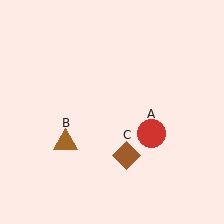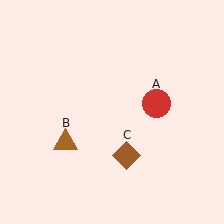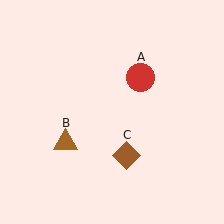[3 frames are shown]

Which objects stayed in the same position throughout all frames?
Brown triangle (object B) and brown diamond (object C) remained stationary.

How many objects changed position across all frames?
1 object changed position: red circle (object A).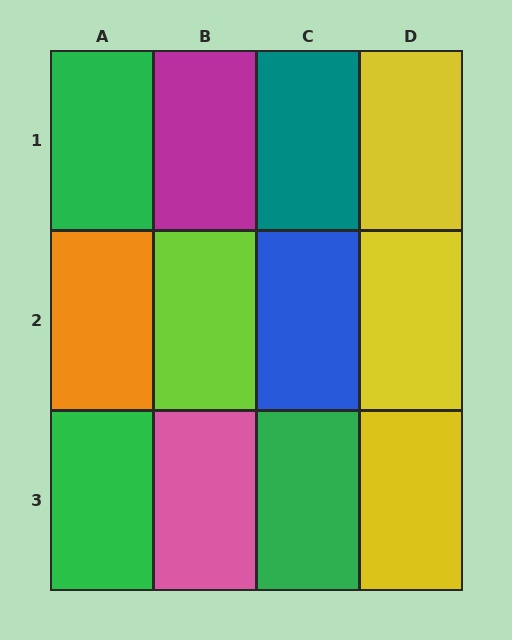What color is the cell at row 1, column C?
Teal.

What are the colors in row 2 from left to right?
Orange, lime, blue, yellow.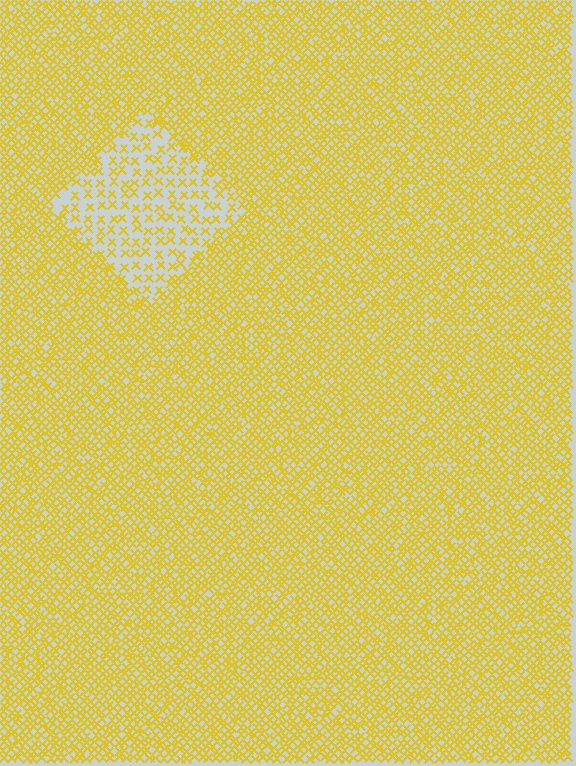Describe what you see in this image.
The image contains small yellow elements arranged at two different densities. A diamond-shaped region is visible where the elements are less densely packed than the surrounding area.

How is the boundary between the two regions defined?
The boundary is defined by a change in element density (approximately 2.4x ratio). All elements are the same color, size, and shape.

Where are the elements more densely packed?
The elements are more densely packed outside the diamond boundary.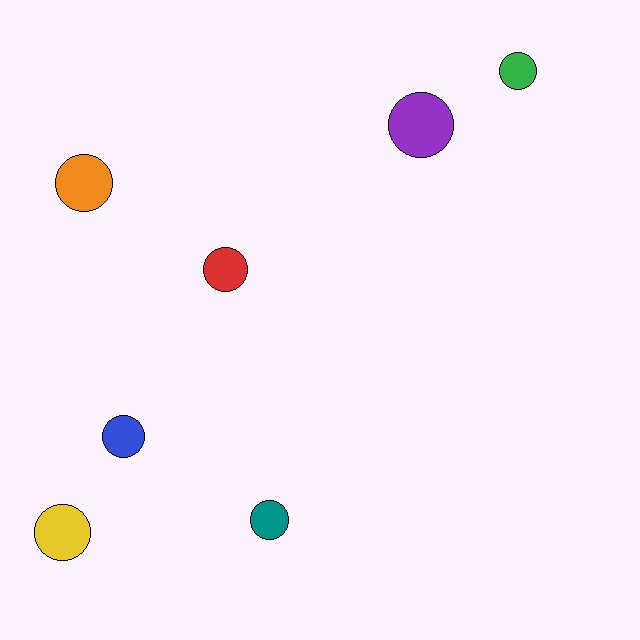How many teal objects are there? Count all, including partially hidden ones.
There is 1 teal object.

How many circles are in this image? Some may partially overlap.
There are 7 circles.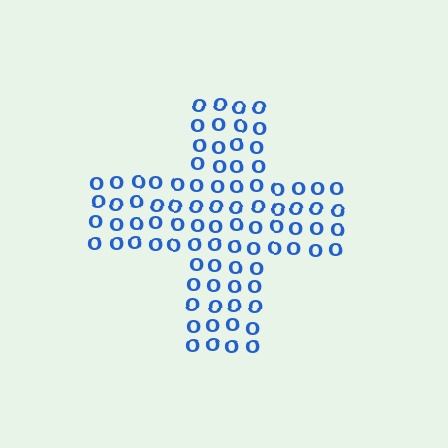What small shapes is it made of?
It is made of small letter O's.